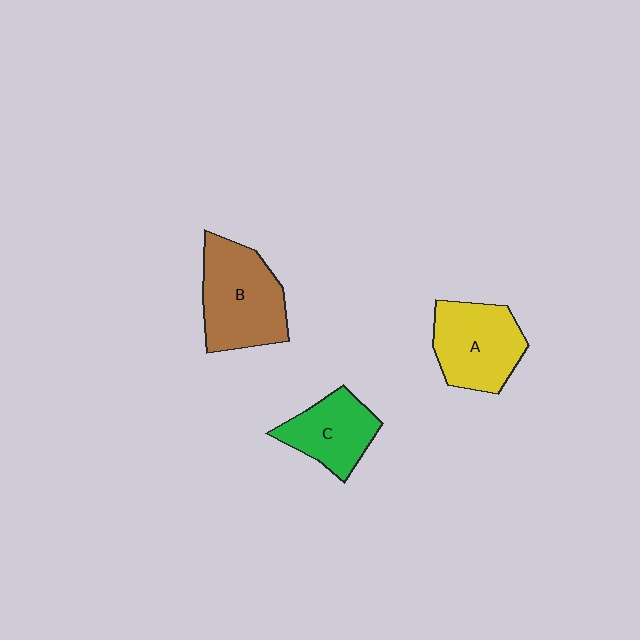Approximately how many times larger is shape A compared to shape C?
Approximately 1.3 times.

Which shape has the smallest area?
Shape C (green).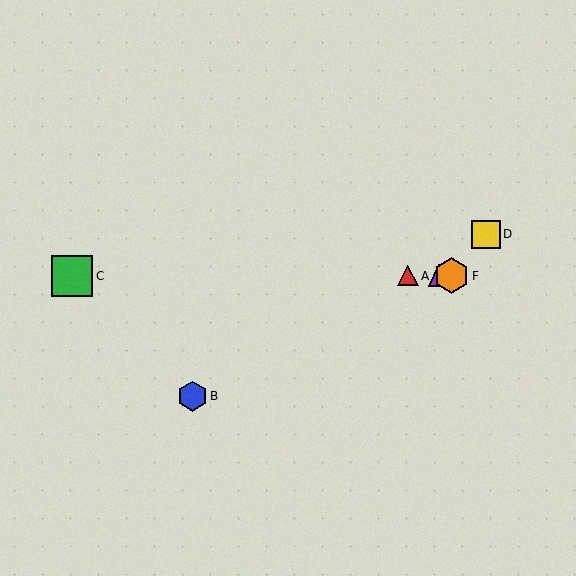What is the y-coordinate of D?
Object D is at y≈234.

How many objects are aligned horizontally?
4 objects (A, C, E, F) are aligned horizontally.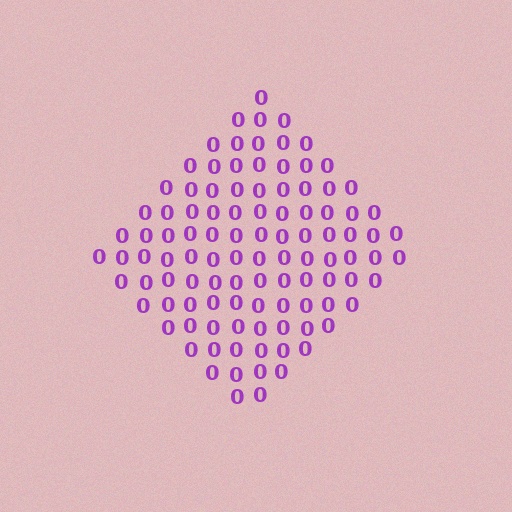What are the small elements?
The small elements are digit 0's.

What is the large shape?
The large shape is a diamond.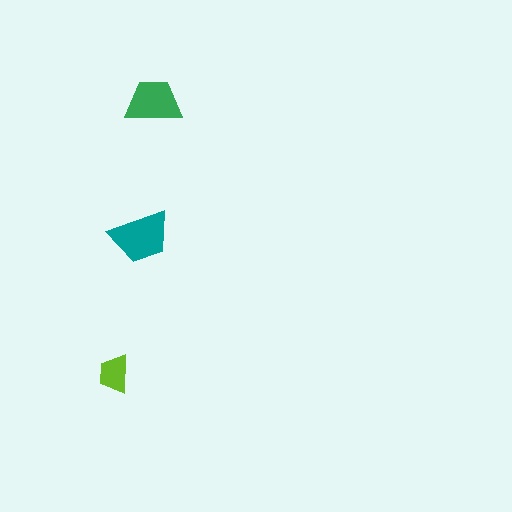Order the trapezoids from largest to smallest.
the teal one, the green one, the lime one.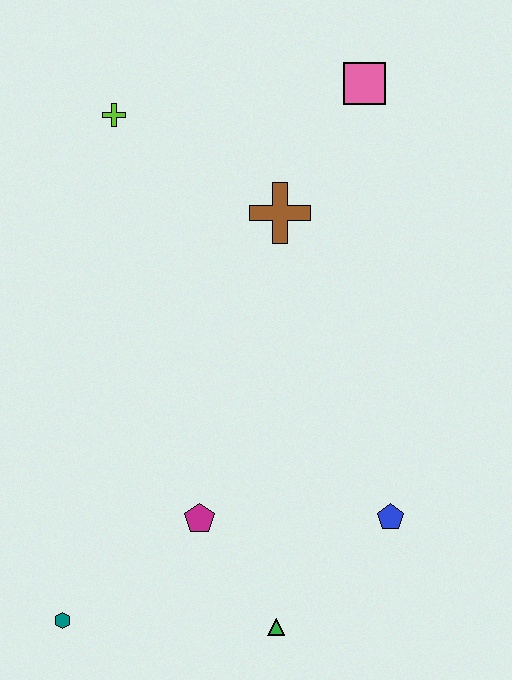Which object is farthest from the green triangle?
The pink square is farthest from the green triangle.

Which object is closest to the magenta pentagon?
The green triangle is closest to the magenta pentagon.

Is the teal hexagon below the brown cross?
Yes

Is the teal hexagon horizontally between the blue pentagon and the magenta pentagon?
No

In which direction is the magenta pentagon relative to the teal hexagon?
The magenta pentagon is to the right of the teal hexagon.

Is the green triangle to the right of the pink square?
No